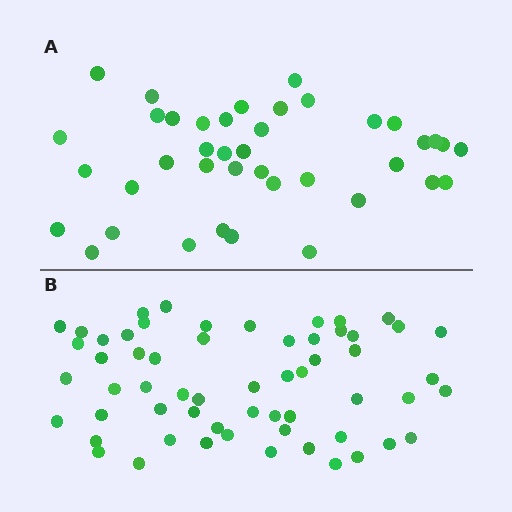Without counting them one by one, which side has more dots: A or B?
Region B (the bottom region) has more dots.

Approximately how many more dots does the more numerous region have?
Region B has approximately 20 more dots than region A.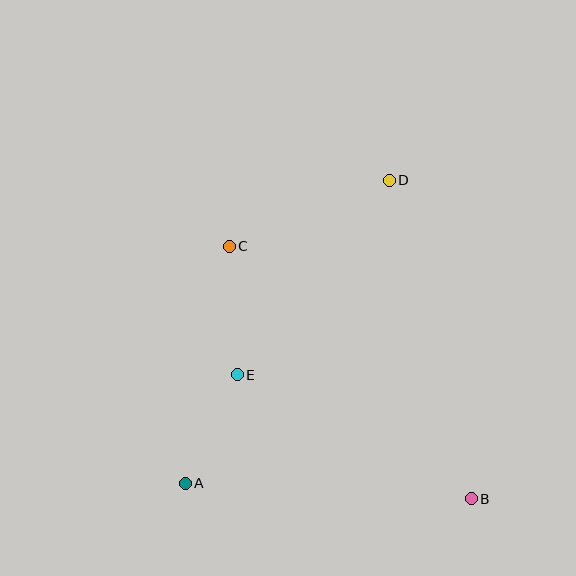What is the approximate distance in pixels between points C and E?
The distance between C and E is approximately 129 pixels.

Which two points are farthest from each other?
Points A and D are farthest from each other.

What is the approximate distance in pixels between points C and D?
The distance between C and D is approximately 173 pixels.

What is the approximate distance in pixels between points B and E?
The distance between B and E is approximately 265 pixels.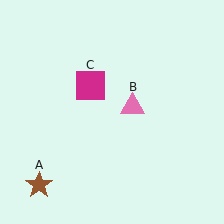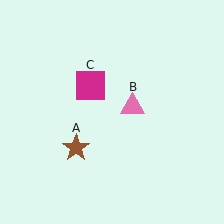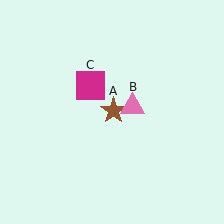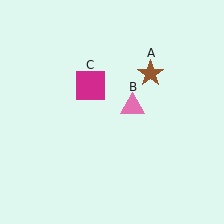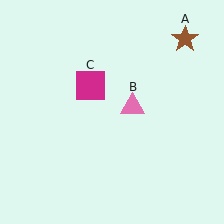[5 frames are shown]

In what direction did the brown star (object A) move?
The brown star (object A) moved up and to the right.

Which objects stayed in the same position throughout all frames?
Pink triangle (object B) and magenta square (object C) remained stationary.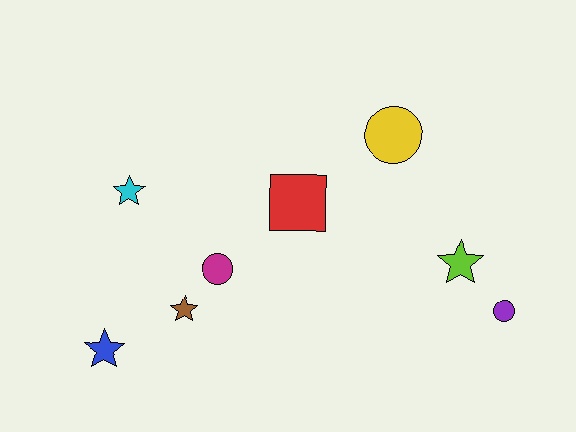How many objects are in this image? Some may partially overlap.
There are 8 objects.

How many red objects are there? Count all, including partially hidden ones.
There is 1 red object.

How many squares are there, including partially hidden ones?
There is 1 square.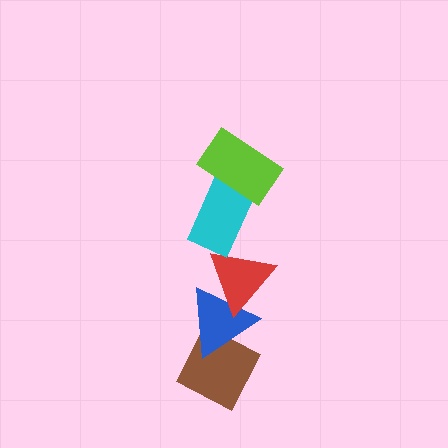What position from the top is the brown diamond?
The brown diamond is 5th from the top.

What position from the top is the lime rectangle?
The lime rectangle is 1st from the top.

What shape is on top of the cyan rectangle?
The lime rectangle is on top of the cyan rectangle.